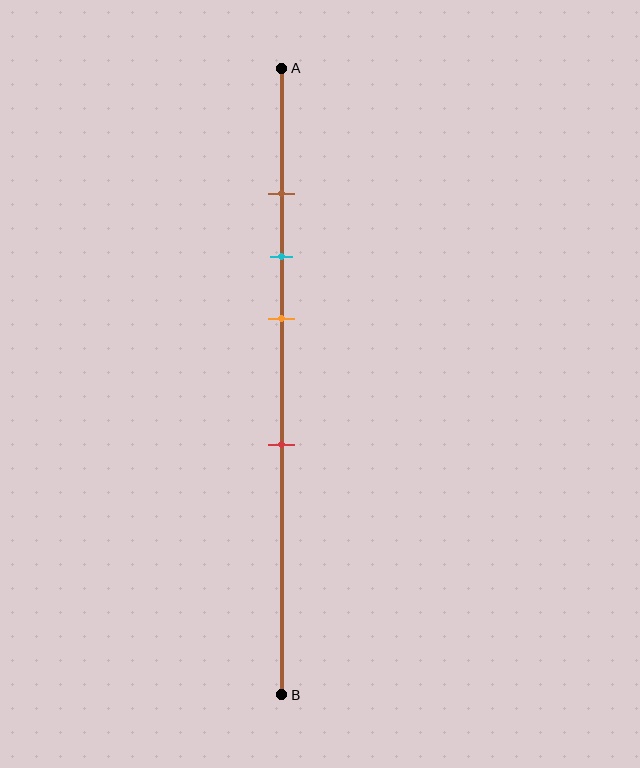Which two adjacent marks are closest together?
The brown and cyan marks are the closest adjacent pair.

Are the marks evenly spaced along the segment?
No, the marks are not evenly spaced.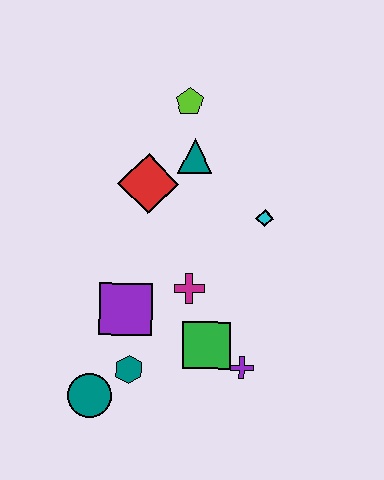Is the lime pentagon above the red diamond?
Yes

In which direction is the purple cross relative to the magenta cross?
The purple cross is below the magenta cross.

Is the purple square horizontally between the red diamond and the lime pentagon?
No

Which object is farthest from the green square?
The lime pentagon is farthest from the green square.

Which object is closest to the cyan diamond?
The teal triangle is closest to the cyan diamond.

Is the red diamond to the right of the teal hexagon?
Yes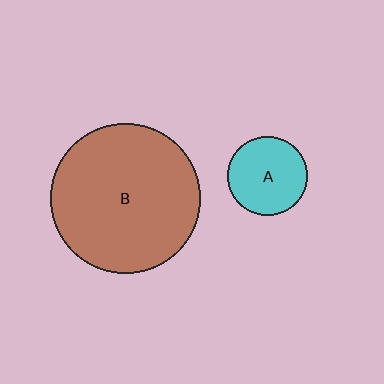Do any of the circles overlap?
No, none of the circles overlap.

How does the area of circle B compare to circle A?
Approximately 3.6 times.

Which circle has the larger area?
Circle B (brown).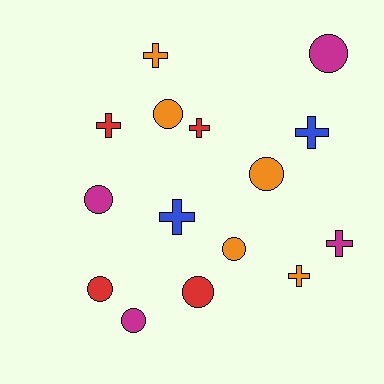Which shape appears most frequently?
Circle, with 8 objects.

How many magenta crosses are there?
There is 1 magenta cross.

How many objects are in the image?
There are 15 objects.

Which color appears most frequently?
Orange, with 5 objects.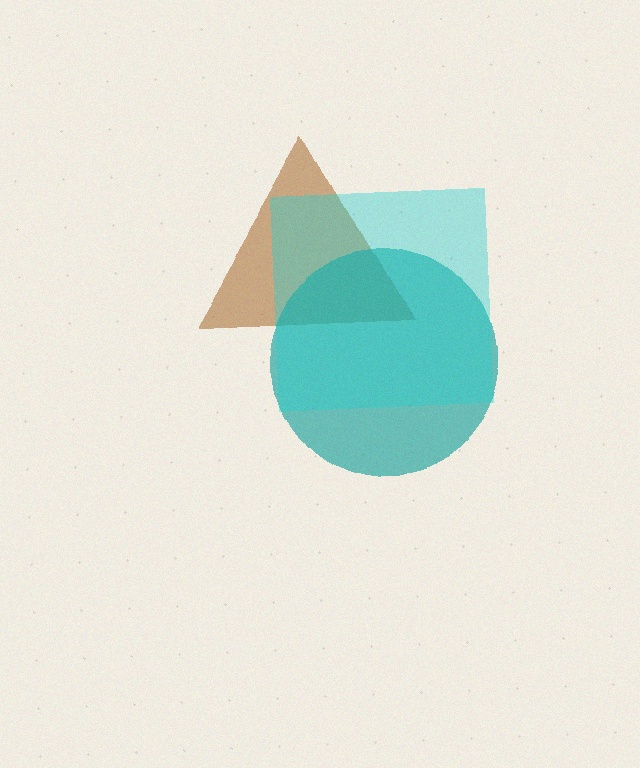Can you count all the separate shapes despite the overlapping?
Yes, there are 3 separate shapes.